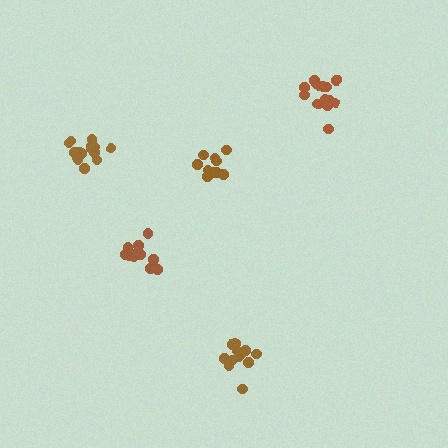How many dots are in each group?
Group 1: 15 dots, Group 2: 12 dots, Group 3: 10 dots, Group 4: 15 dots, Group 5: 11 dots (63 total).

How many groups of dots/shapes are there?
There are 5 groups.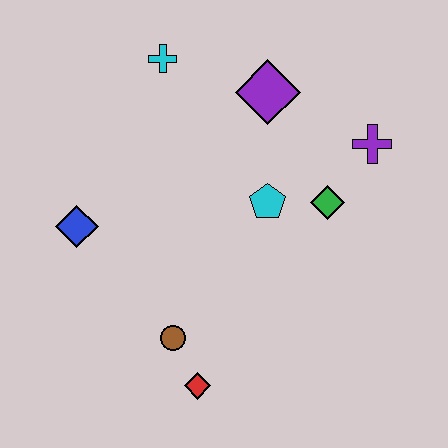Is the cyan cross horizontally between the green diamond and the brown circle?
No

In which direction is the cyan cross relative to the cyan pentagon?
The cyan cross is above the cyan pentagon.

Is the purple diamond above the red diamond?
Yes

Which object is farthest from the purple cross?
The blue diamond is farthest from the purple cross.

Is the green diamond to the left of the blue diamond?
No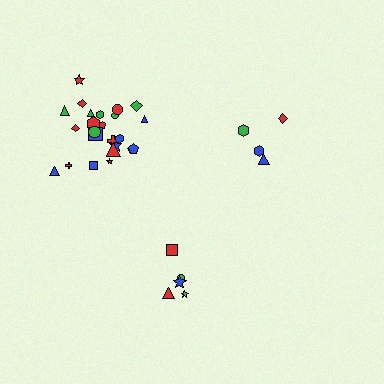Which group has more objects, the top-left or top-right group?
The top-left group.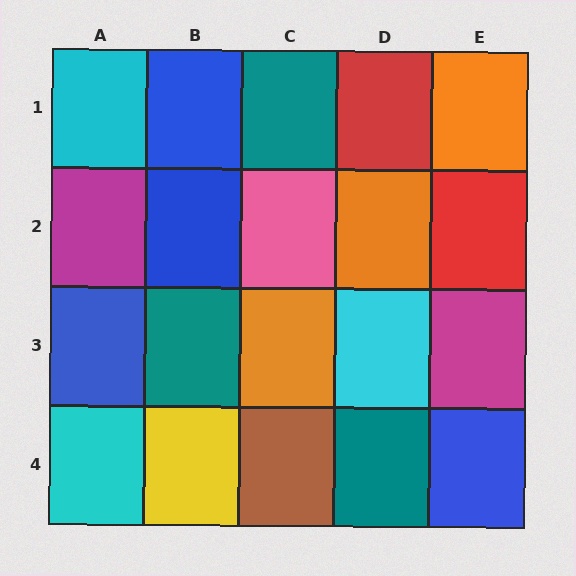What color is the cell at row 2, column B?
Blue.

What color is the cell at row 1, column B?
Blue.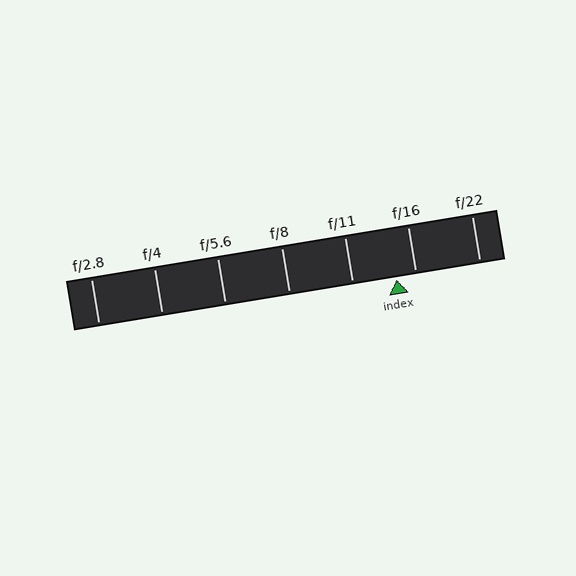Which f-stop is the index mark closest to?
The index mark is closest to f/16.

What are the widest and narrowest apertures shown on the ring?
The widest aperture shown is f/2.8 and the narrowest is f/22.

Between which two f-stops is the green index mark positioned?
The index mark is between f/11 and f/16.